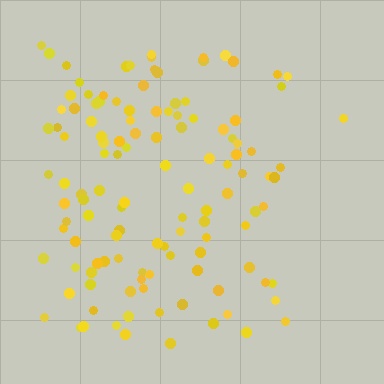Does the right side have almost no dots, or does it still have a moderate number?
Still a moderate number, just noticeably fewer than the left.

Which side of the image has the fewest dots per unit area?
The right.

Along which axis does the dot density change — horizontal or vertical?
Horizontal.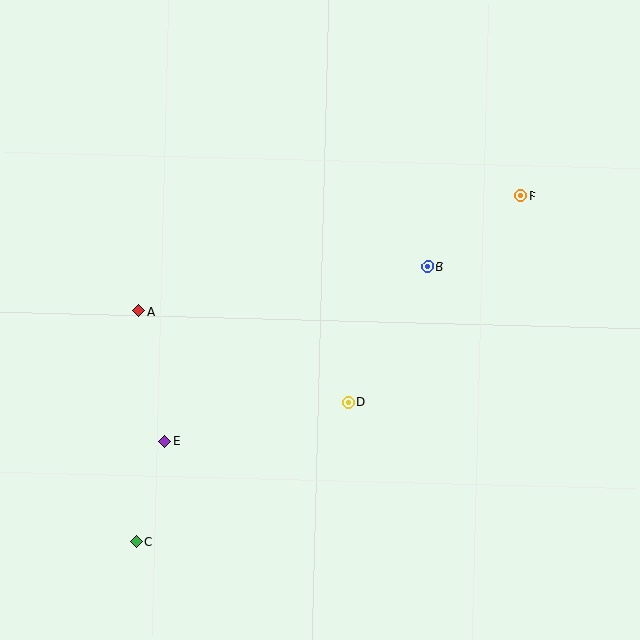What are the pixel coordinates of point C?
Point C is at (137, 541).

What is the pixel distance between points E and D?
The distance between E and D is 188 pixels.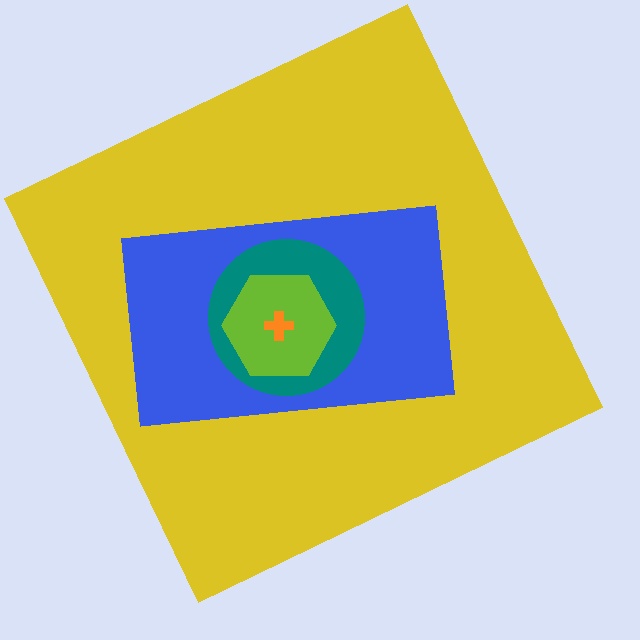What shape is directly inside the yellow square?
The blue rectangle.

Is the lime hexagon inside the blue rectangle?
Yes.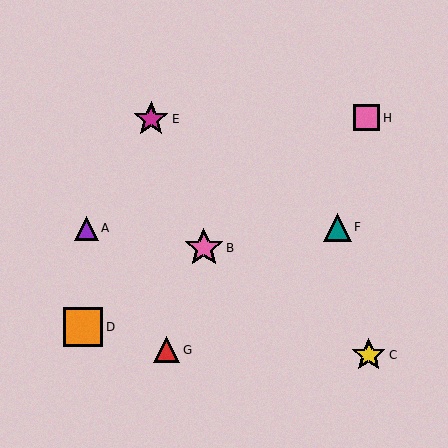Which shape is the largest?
The orange square (labeled D) is the largest.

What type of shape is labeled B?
Shape B is a pink star.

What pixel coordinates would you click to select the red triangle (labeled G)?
Click at (167, 350) to select the red triangle G.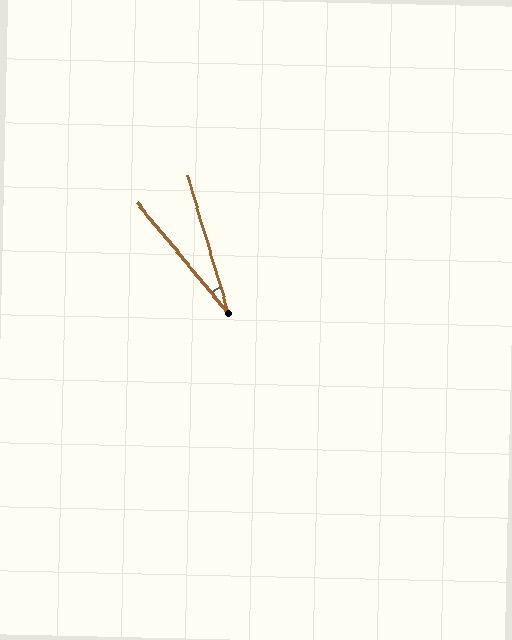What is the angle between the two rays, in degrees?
Approximately 23 degrees.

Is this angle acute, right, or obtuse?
It is acute.